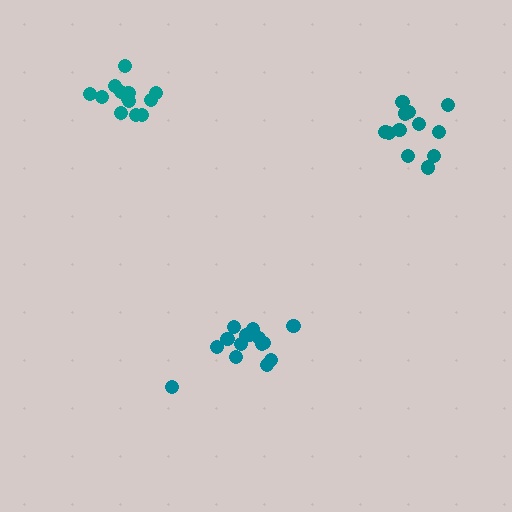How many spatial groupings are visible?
There are 3 spatial groupings.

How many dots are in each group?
Group 1: 12 dots, Group 2: 15 dots, Group 3: 13 dots (40 total).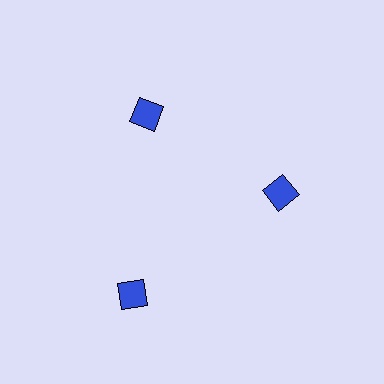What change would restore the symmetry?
The symmetry would be restored by moving it inward, back onto the ring so that all 3 squares sit at equal angles and equal distance from the center.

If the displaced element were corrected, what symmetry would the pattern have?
It would have 3-fold rotational symmetry — the pattern would map onto itself every 120 degrees.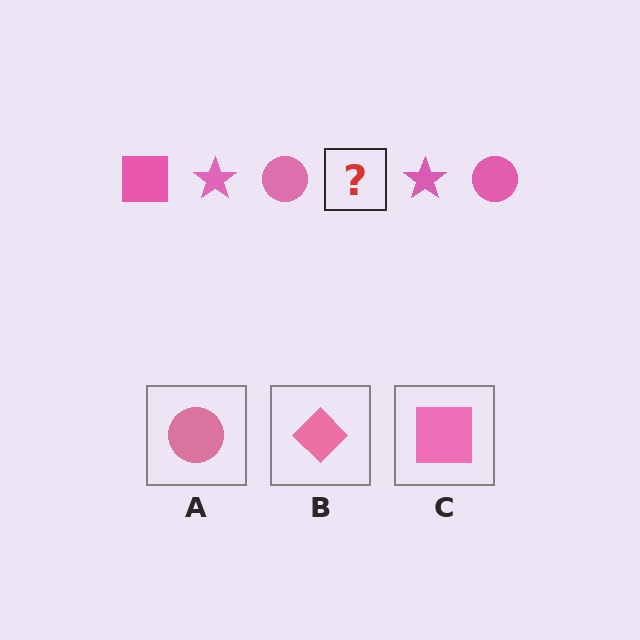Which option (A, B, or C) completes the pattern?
C.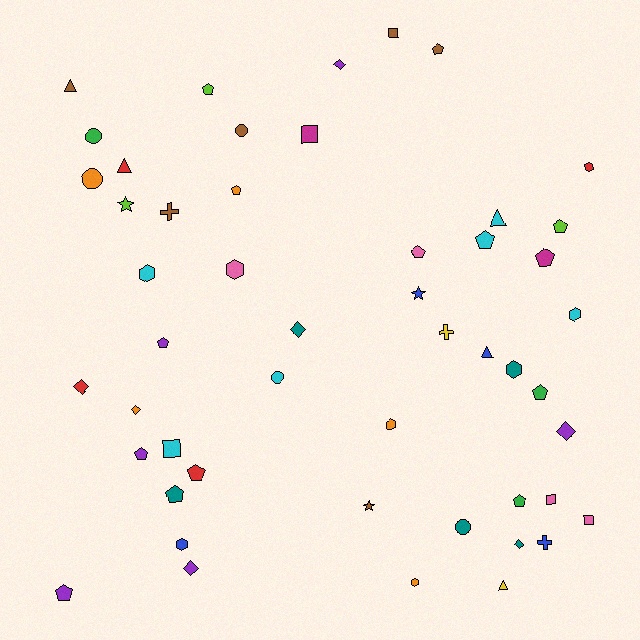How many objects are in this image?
There are 50 objects.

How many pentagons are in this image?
There are 14 pentagons.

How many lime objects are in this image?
There are 3 lime objects.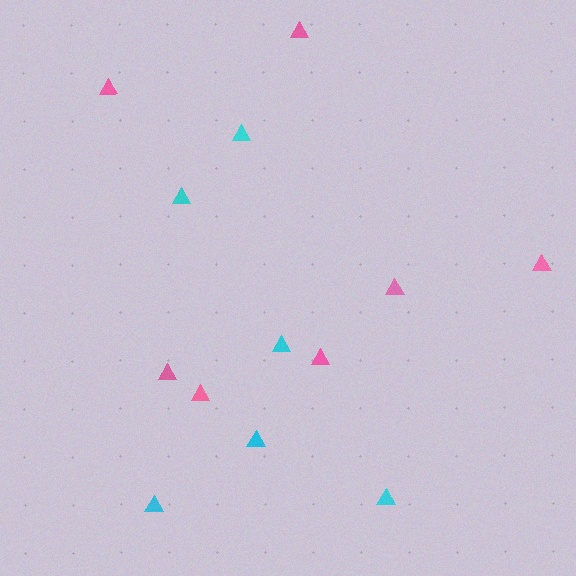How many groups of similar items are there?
There are 2 groups: one group of pink triangles (7) and one group of cyan triangles (6).